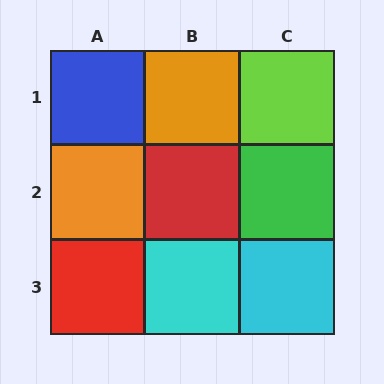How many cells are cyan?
2 cells are cyan.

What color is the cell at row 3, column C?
Cyan.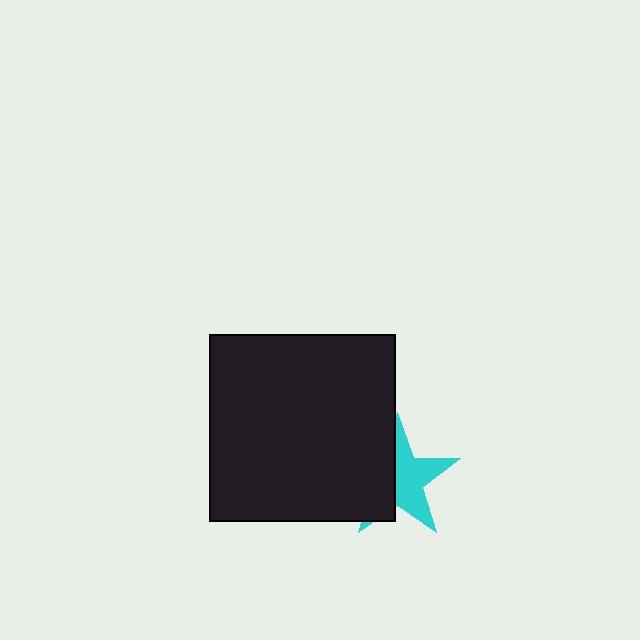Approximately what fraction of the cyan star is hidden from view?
Roughly 45% of the cyan star is hidden behind the black square.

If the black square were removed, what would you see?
You would see the complete cyan star.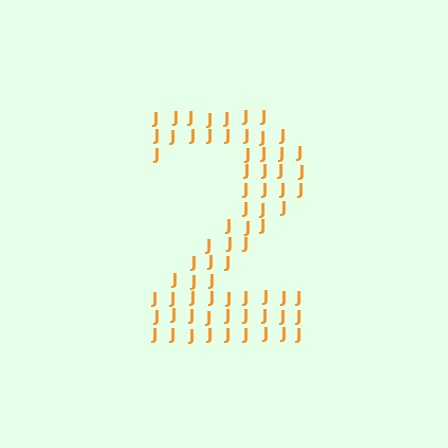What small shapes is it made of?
It is made of small letter J's.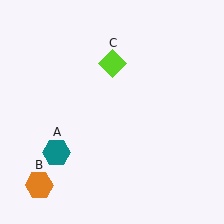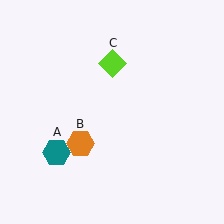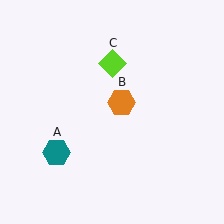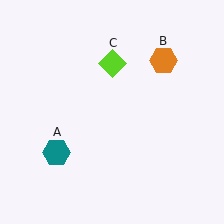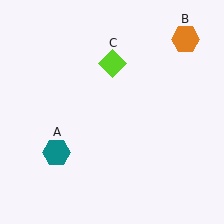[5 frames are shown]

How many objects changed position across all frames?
1 object changed position: orange hexagon (object B).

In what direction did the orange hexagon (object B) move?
The orange hexagon (object B) moved up and to the right.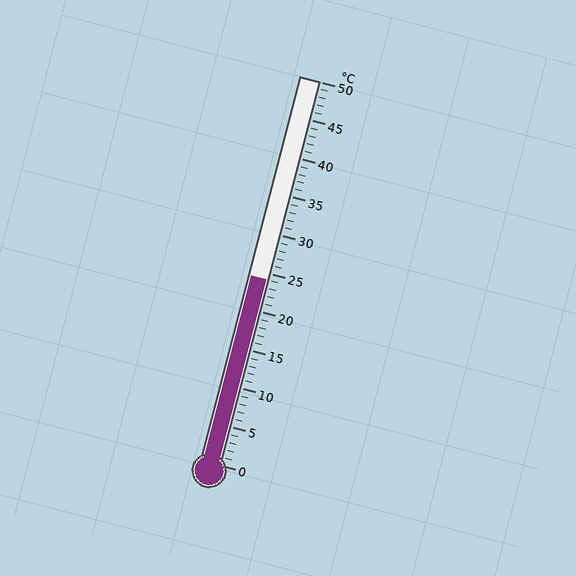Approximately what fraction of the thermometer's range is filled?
The thermometer is filled to approximately 50% of its range.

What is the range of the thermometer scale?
The thermometer scale ranges from 0°C to 50°C.